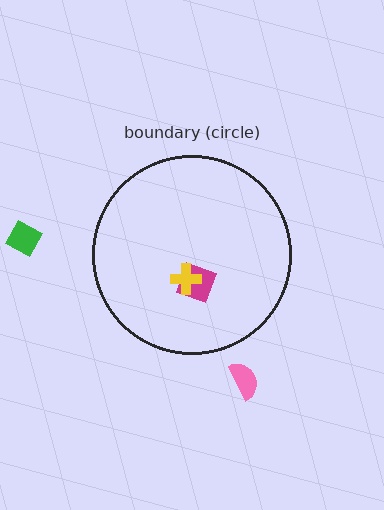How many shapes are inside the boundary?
2 inside, 2 outside.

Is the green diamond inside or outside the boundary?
Outside.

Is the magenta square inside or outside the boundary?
Inside.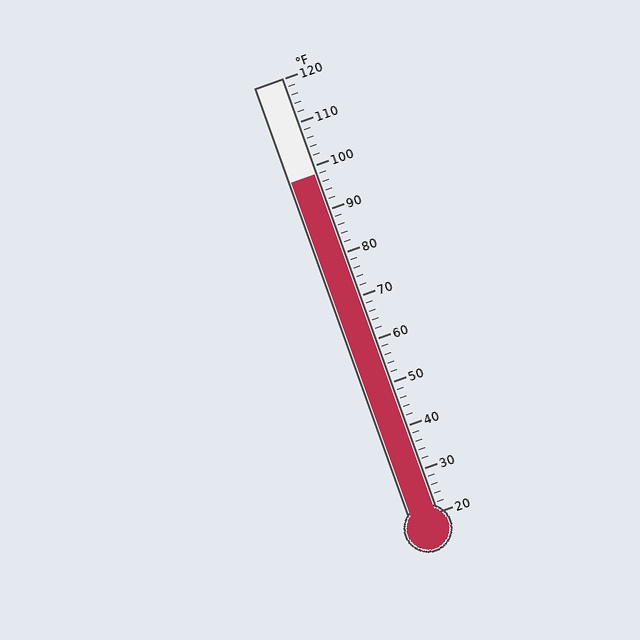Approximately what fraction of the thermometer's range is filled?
The thermometer is filled to approximately 80% of its range.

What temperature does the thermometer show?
The thermometer shows approximately 98°F.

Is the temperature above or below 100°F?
The temperature is below 100°F.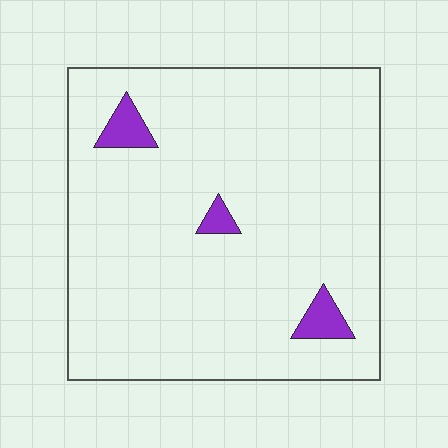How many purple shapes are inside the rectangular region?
3.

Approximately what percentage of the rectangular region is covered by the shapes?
Approximately 5%.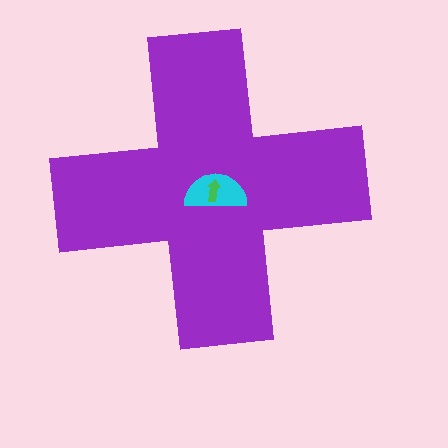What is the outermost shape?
The purple cross.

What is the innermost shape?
The green arrow.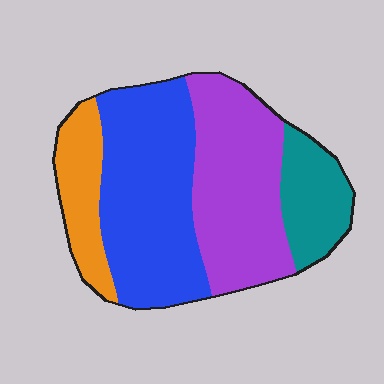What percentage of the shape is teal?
Teal covers 14% of the shape.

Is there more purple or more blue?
Blue.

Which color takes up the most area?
Blue, at roughly 40%.